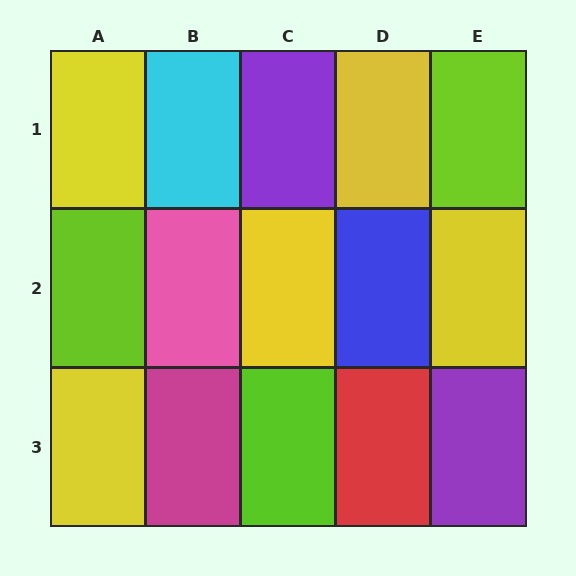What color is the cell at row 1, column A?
Yellow.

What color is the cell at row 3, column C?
Lime.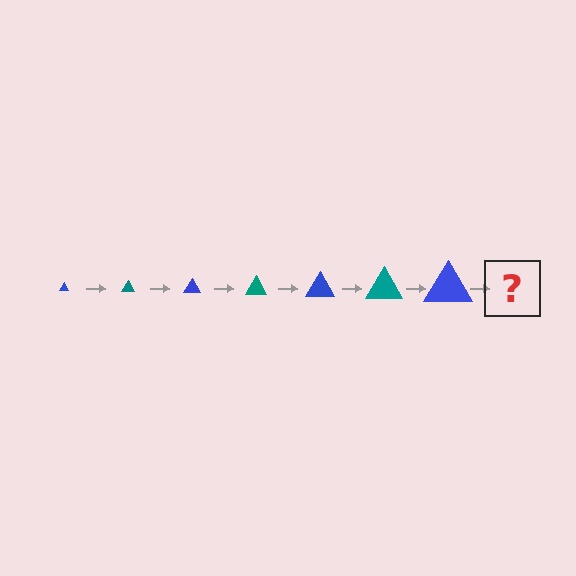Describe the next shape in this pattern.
It should be a teal triangle, larger than the previous one.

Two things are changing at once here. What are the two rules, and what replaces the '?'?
The two rules are that the triangle grows larger each step and the color cycles through blue and teal. The '?' should be a teal triangle, larger than the previous one.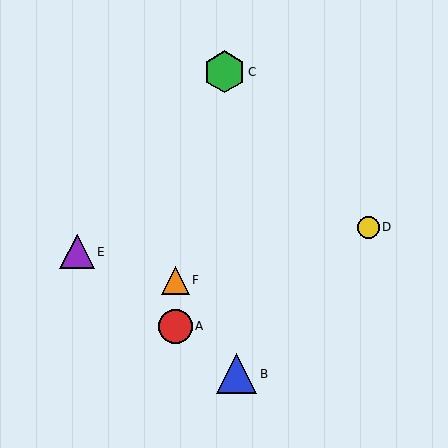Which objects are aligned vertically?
Objects A, F are aligned vertically.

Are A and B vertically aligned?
No, A is at x≈175 and B is at x≈237.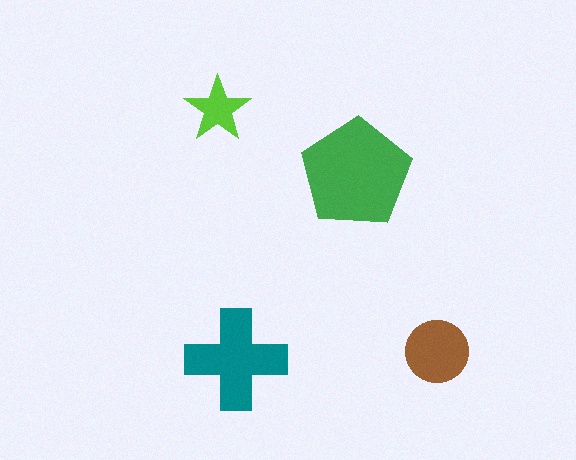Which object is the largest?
The green pentagon.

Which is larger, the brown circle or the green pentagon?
The green pentagon.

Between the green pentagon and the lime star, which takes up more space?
The green pentagon.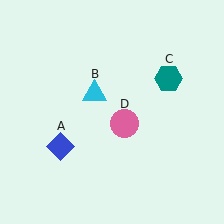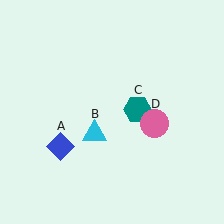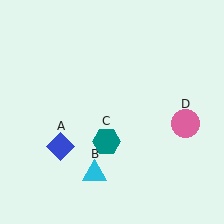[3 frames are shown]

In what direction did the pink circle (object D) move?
The pink circle (object D) moved right.